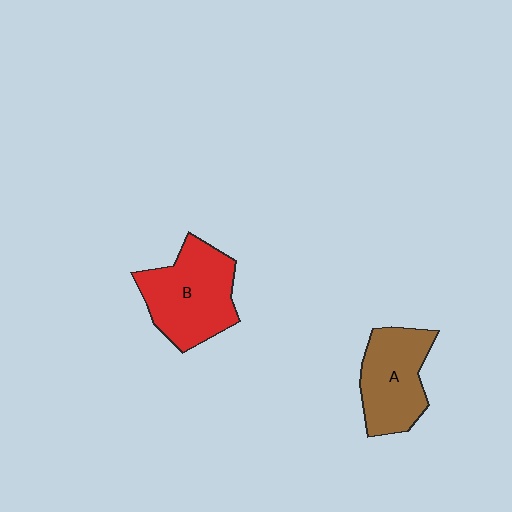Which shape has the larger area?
Shape B (red).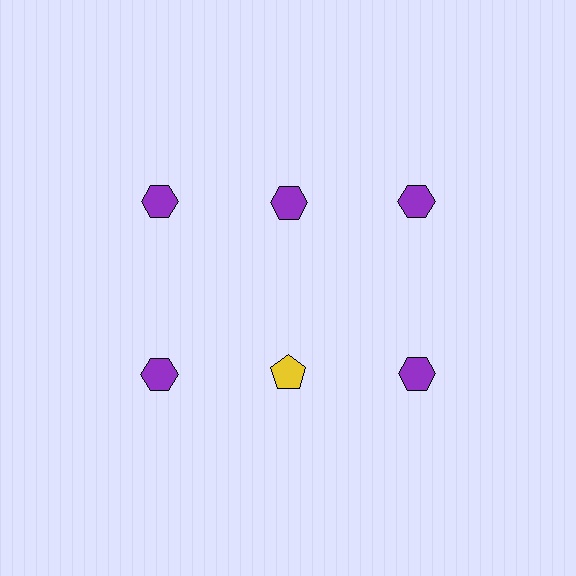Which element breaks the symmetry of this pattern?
The yellow pentagon in the second row, second from left column breaks the symmetry. All other shapes are purple hexagons.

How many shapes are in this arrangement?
There are 6 shapes arranged in a grid pattern.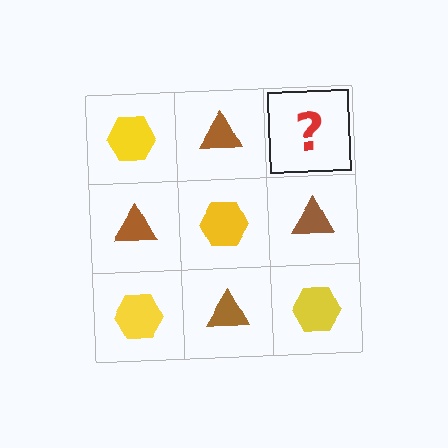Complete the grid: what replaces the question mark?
The question mark should be replaced with a yellow hexagon.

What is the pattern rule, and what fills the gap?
The rule is that it alternates yellow hexagon and brown triangle in a checkerboard pattern. The gap should be filled with a yellow hexagon.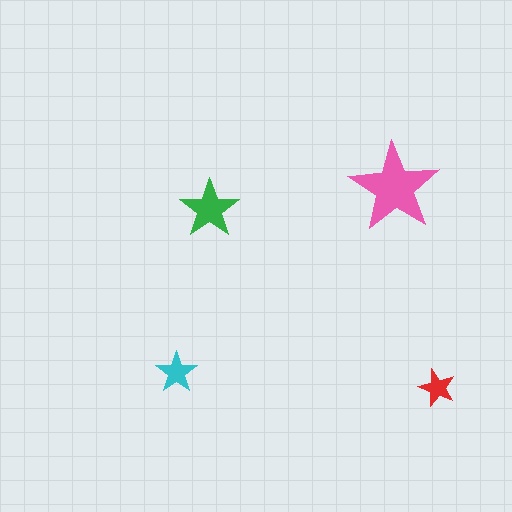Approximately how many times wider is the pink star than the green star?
About 1.5 times wider.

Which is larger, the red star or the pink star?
The pink one.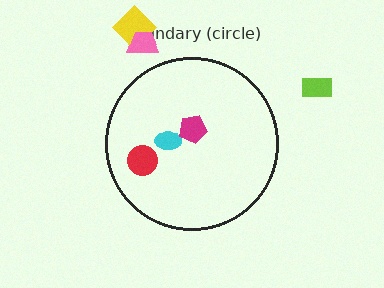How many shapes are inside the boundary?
3 inside, 3 outside.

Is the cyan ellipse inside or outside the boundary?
Inside.